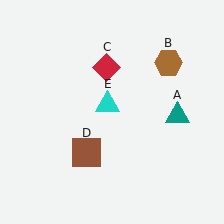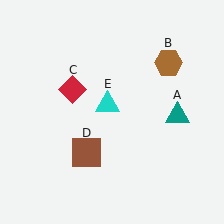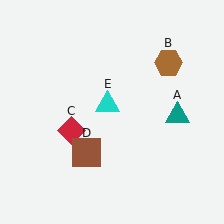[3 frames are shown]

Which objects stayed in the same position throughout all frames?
Teal triangle (object A) and brown hexagon (object B) and brown square (object D) and cyan triangle (object E) remained stationary.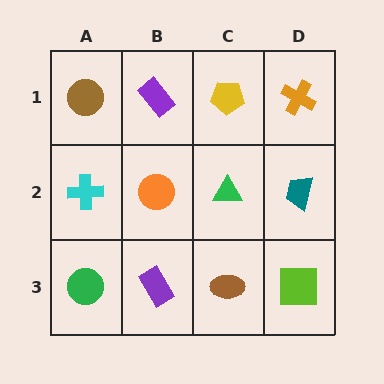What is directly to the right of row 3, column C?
A lime square.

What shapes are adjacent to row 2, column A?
A brown circle (row 1, column A), a green circle (row 3, column A), an orange circle (row 2, column B).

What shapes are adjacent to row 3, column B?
An orange circle (row 2, column B), a green circle (row 3, column A), a brown ellipse (row 3, column C).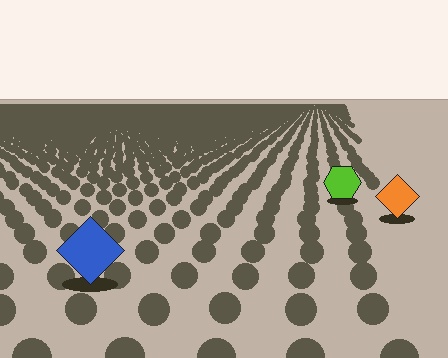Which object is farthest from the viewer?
The lime hexagon is farthest from the viewer. It appears smaller and the ground texture around it is denser.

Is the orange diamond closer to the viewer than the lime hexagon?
Yes. The orange diamond is closer — you can tell from the texture gradient: the ground texture is coarser near it.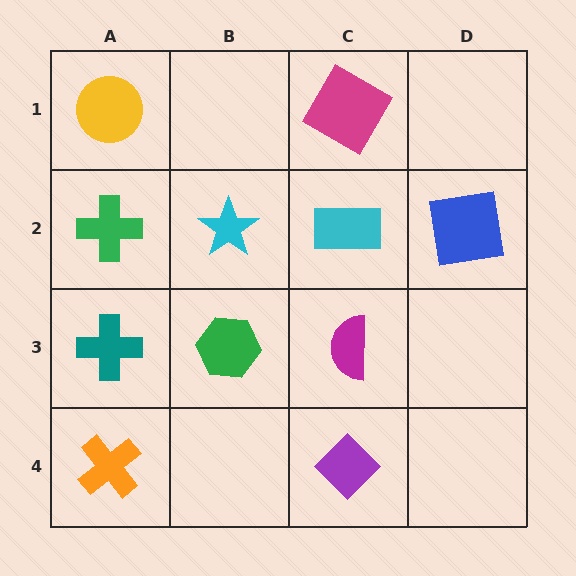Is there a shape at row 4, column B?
No, that cell is empty.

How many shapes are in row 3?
3 shapes.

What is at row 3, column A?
A teal cross.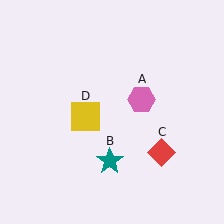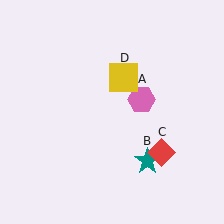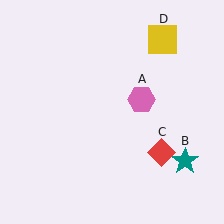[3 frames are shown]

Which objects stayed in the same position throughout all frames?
Pink hexagon (object A) and red diamond (object C) remained stationary.